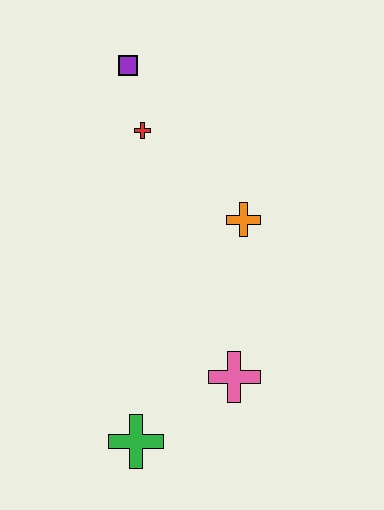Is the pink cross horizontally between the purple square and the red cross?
No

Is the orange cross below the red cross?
Yes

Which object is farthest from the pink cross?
The purple square is farthest from the pink cross.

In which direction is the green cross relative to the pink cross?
The green cross is to the left of the pink cross.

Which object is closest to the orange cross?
The red cross is closest to the orange cross.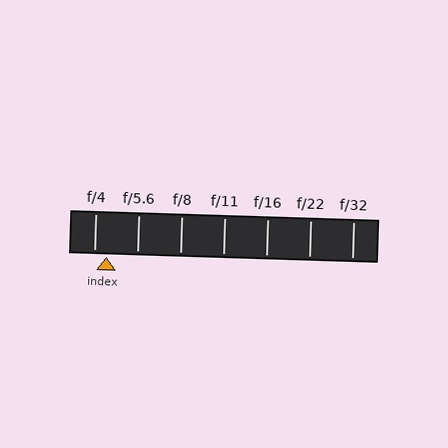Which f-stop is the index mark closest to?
The index mark is closest to f/4.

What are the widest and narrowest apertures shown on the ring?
The widest aperture shown is f/4 and the narrowest is f/32.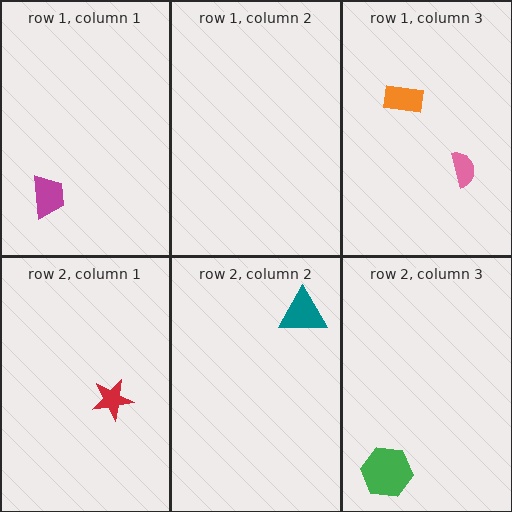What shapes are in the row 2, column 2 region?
The teal triangle.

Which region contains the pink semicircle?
The row 1, column 3 region.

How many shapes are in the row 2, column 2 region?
1.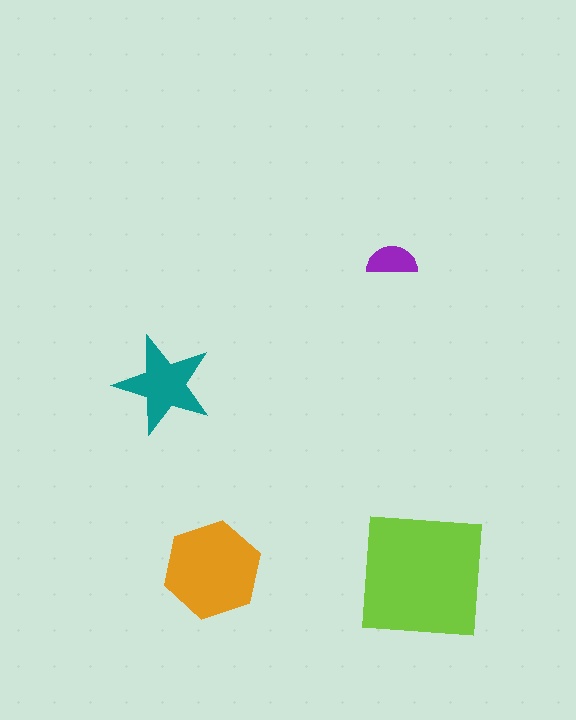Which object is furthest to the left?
The teal star is leftmost.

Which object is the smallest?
The purple semicircle.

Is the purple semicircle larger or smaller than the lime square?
Smaller.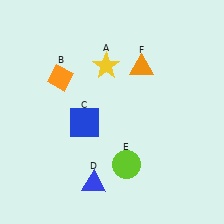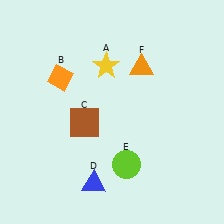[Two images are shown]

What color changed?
The square (C) changed from blue in Image 1 to brown in Image 2.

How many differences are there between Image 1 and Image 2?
There is 1 difference between the two images.